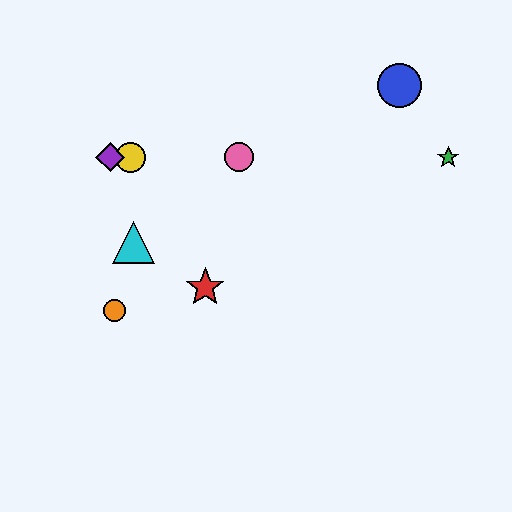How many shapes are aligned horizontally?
4 shapes (the green star, the yellow circle, the purple diamond, the pink circle) are aligned horizontally.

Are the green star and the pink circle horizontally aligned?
Yes, both are at y≈157.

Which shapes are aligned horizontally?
The green star, the yellow circle, the purple diamond, the pink circle are aligned horizontally.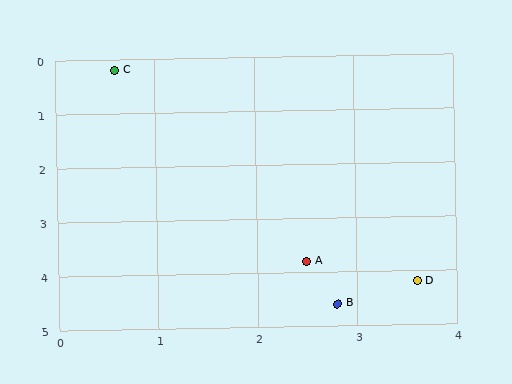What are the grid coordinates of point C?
Point C is at approximately (0.6, 0.2).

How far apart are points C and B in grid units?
Points C and B are about 4.9 grid units apart.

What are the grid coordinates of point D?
Point D is at approximately (3.6, 4.2).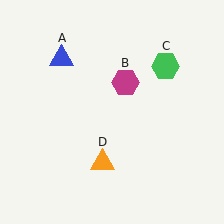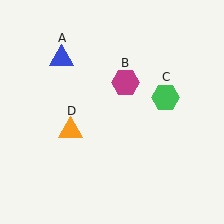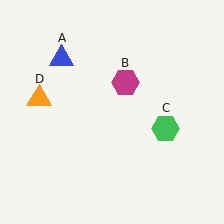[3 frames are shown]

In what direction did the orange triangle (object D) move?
The orange triangle (object D) moved up and to the left.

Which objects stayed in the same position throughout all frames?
Blue triangle (object A) and magenta hexagon (object B) remained stationary.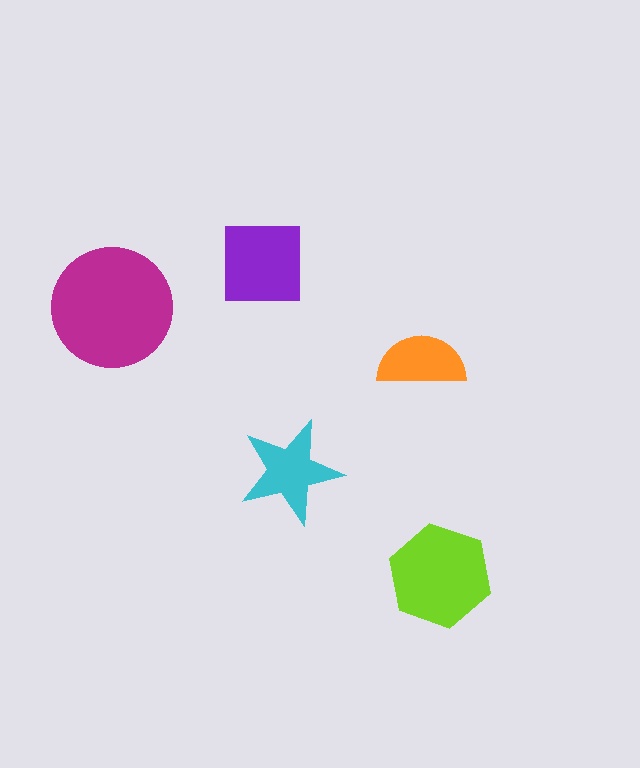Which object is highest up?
The purple square is topmost.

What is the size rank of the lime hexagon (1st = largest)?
2nd.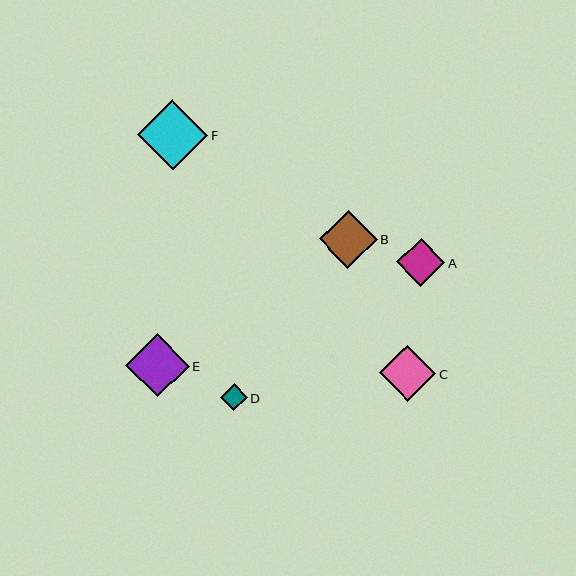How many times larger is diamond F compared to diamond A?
Diamond F is approximately 1.5 times the size of diamond A.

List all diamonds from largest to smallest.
From largest to smallest: F, E, B, C, A, D.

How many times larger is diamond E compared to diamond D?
Diamond E is approximately 2.4 times the size of diamond D.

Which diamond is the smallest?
Diamond D is the smallest with a size of approximately 27 pixels.